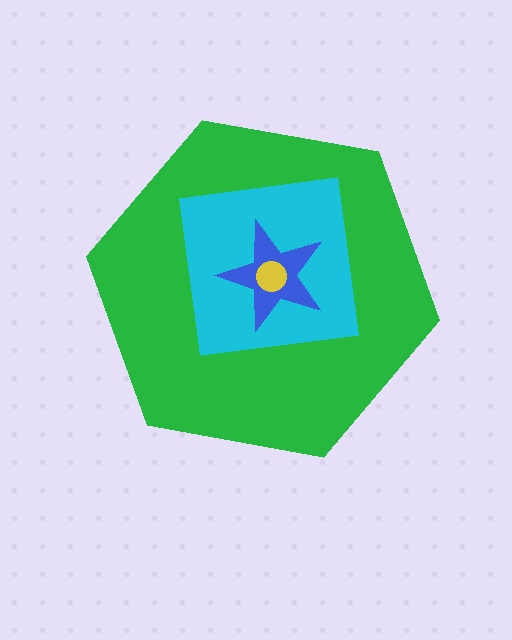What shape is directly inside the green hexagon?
The cyan square.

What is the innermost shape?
The yellow circle.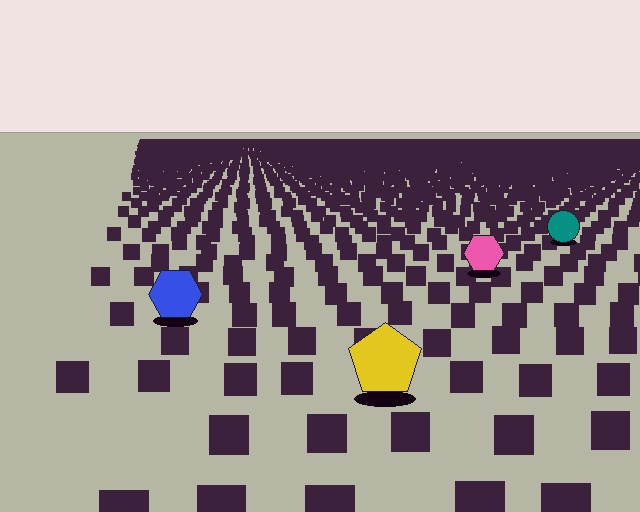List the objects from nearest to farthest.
From nearest to farthest: the yellow pentagon, the blue hexagon, the pink hexagon, the teal circle.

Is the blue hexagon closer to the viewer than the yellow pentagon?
No. The yellow pentagon is closer — you can tell from the texture gradient: the ground texture is coarser near it.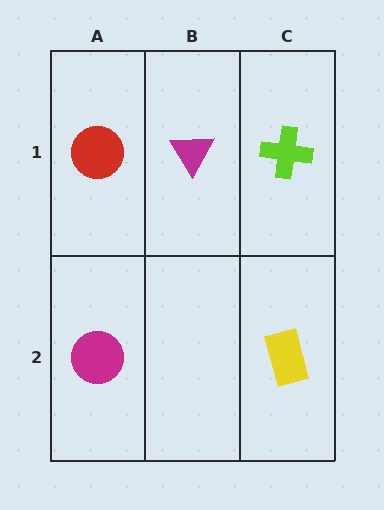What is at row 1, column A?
A red circle.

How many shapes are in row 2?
2 shapes.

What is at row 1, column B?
A magenta triangle.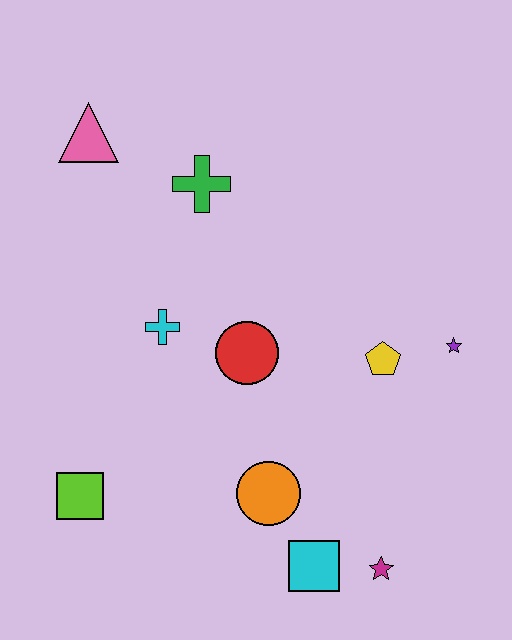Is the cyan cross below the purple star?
No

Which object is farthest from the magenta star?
The pink triangle is farthest from the magenta star.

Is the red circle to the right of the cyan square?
No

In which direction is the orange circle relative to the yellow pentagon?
The orange circle is below the yellow pentagon.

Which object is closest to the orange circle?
The cyan square is closest to the orange circle.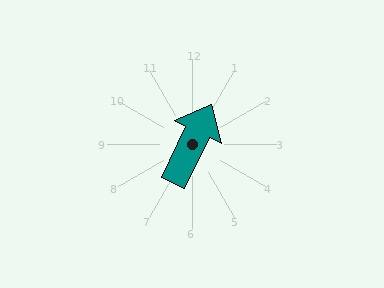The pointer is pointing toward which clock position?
Roughly 1 o'clock.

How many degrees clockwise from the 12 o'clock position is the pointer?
Approximately 26 degrees.